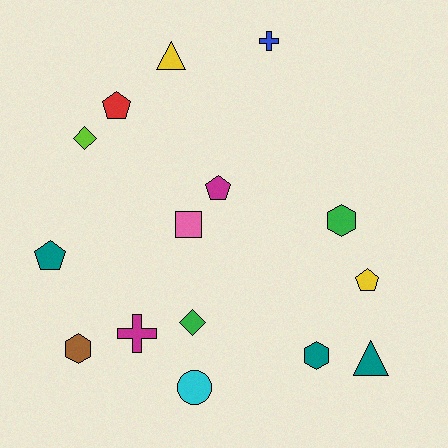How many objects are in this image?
There are 15 objects.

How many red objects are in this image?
There is 1 red object.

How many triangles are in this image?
There are 2 triangles.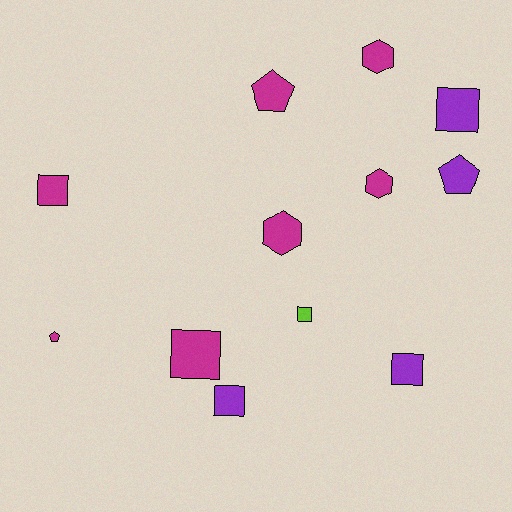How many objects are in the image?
There are 12 objects.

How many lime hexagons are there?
There are no lime hexagons.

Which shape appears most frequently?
Square, with 6 objects.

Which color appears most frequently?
Magenta, with 7 objects.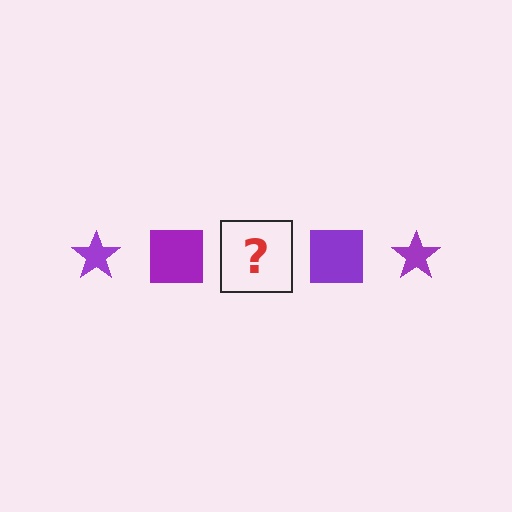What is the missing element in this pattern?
The missing element is a purple star.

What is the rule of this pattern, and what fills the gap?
The rule is that the pattern cycles through star, square shapes in purple. The gap should be filled with a purple star.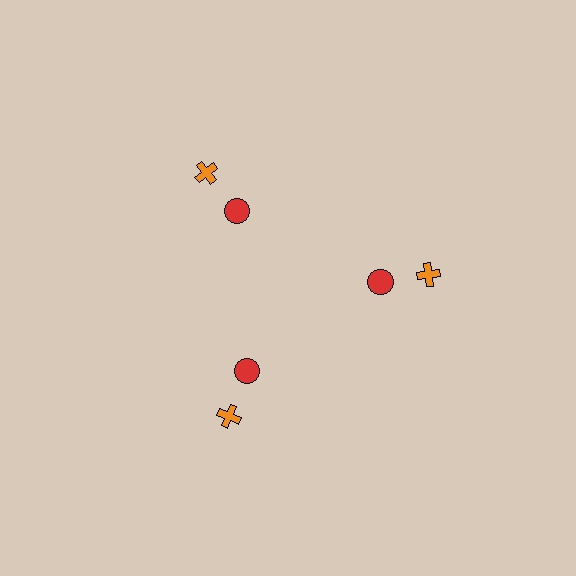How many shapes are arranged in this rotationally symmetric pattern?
There are 6 shapes, arranged in 3 groups of 2.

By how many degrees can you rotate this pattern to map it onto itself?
The pattern maps onto itself every 120 degrees of rotation.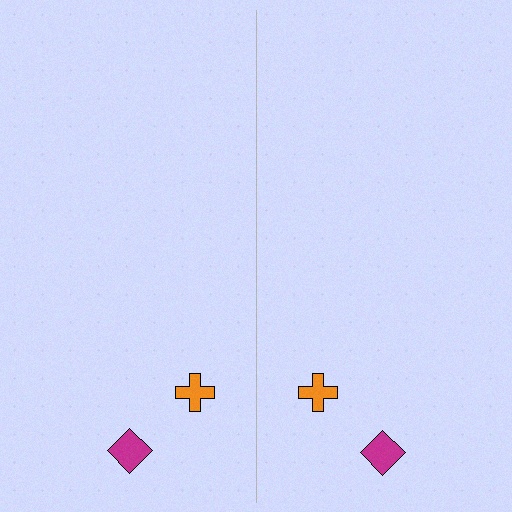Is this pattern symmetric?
Yes, this pattern has bilateral (reflection) symmetry.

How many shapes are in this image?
There are 4 shapes in this image.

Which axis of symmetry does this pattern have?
The pattern has a vertical axis of symmetry running through the center of the image.